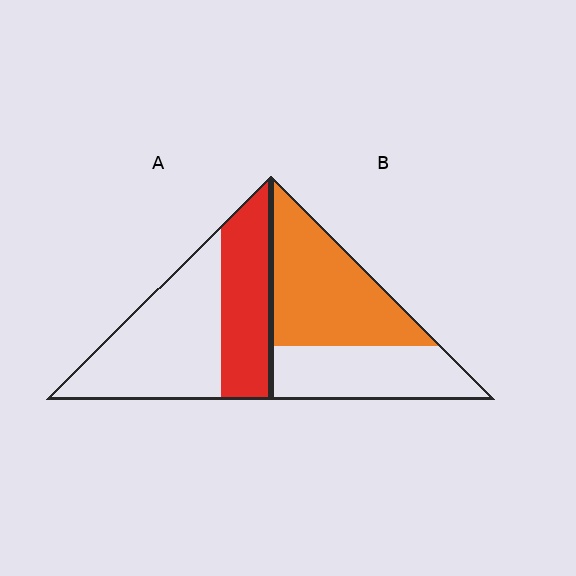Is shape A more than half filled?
No.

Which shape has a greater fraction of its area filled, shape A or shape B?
Shape B.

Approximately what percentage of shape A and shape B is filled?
A is approximately 40% and B is approximately 60%.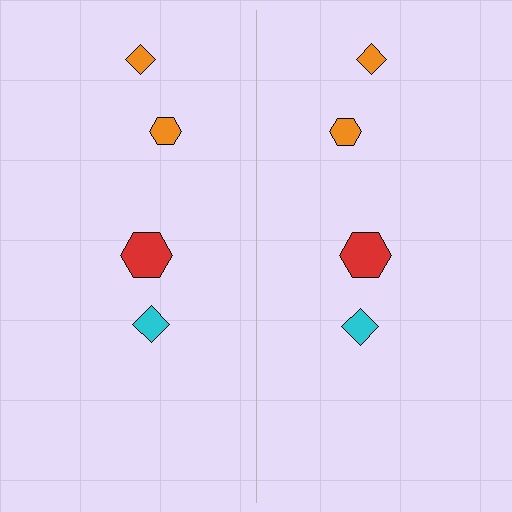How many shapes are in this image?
There are 8 shapes in this image.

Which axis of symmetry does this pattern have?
The pattern has a vertical axis of symmetry running through the center of the image.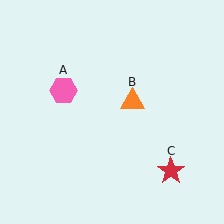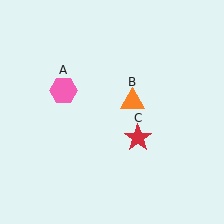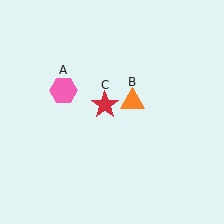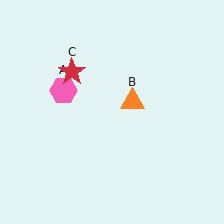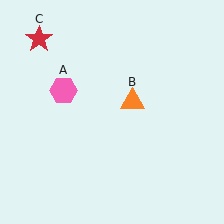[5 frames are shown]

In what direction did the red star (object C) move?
The red star (object C) moved up and to the left.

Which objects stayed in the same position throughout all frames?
Pink hexagon (object A) and orange triangle (object B) remained stationary.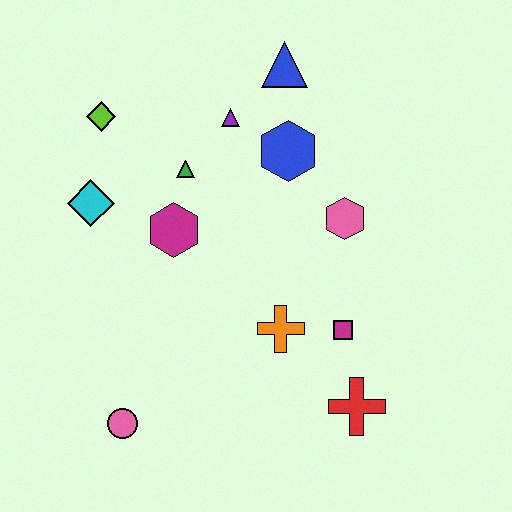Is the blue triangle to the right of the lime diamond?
Yes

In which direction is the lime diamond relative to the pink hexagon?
The lime diamond is to the left of the pink hexagon.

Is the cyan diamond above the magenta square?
Yes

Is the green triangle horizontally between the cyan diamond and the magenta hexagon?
No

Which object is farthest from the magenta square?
The lime diamond is farthest from the magenta square.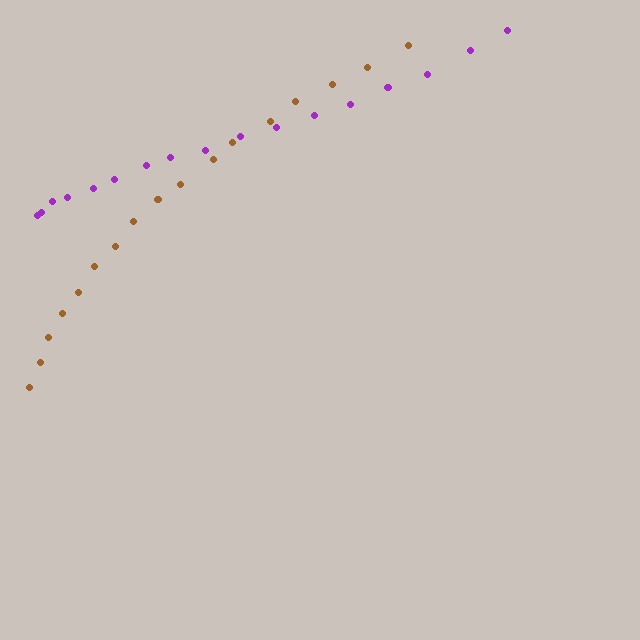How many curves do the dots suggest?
There are 2 distinct paths.